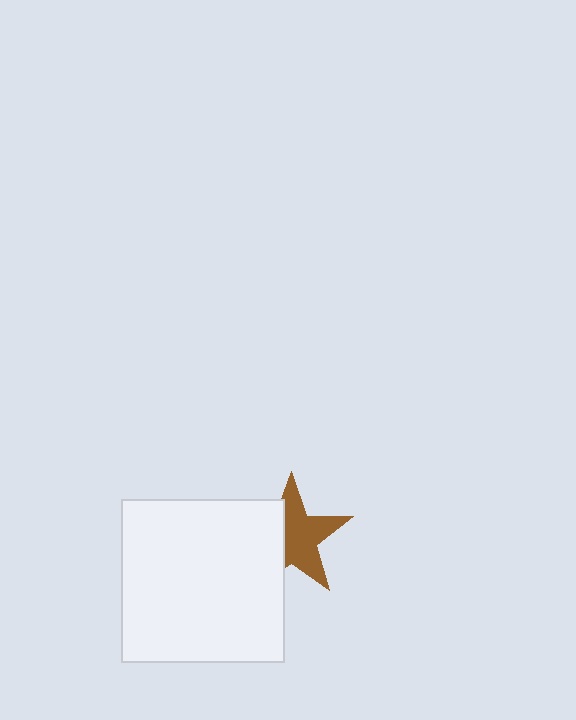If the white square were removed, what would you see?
You would see the complete brown star.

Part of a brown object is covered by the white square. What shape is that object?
It is a star.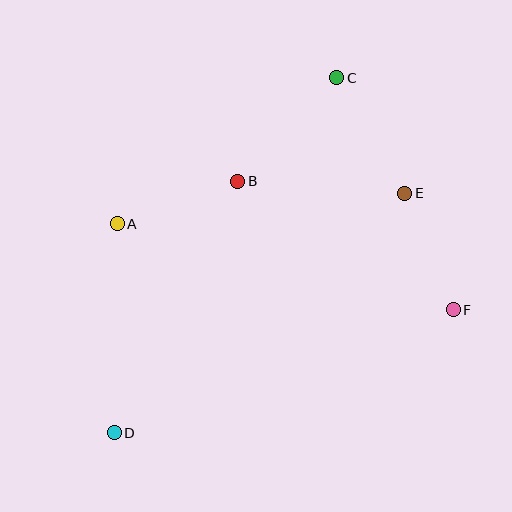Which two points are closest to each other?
Points E and F are closest to each other.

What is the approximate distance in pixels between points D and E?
The distance between D and E is approximately 377 pixels.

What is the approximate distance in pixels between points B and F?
The distance between B and F is approximately 251 pixels.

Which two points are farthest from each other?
Points C and D are farthest from each other.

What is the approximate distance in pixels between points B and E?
The distance between B and E is approximately 168 pixels.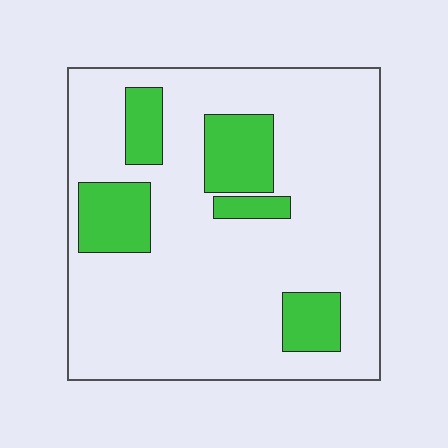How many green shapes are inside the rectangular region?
5.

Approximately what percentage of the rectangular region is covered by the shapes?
Approximately 20%.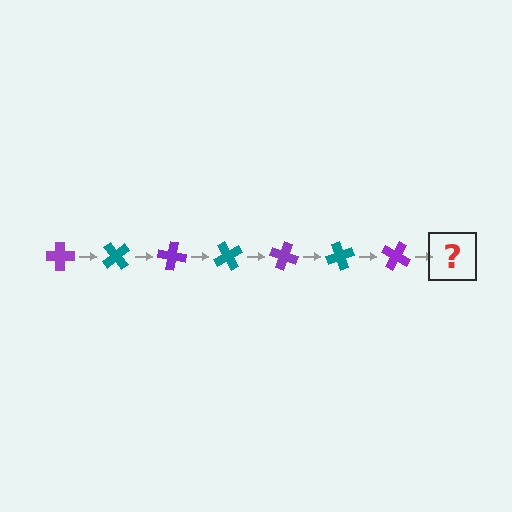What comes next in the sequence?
The next element should be a teal cross, rotated 350 degrees from the start.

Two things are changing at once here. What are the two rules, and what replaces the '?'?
The two rules are that it rotates 50 degrees each step and the color cycles through purple and teal. The '?' should be a teal cross, rotated 350 degrees from the start.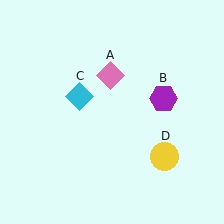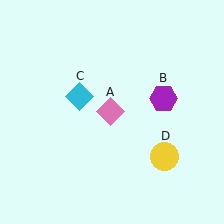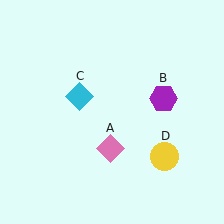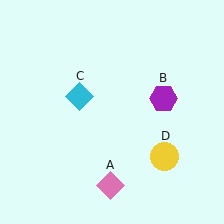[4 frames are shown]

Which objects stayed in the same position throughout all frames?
Purple hexagon (object B) and cyan diamond (object C) and yellow circle (object D) remained stationary.